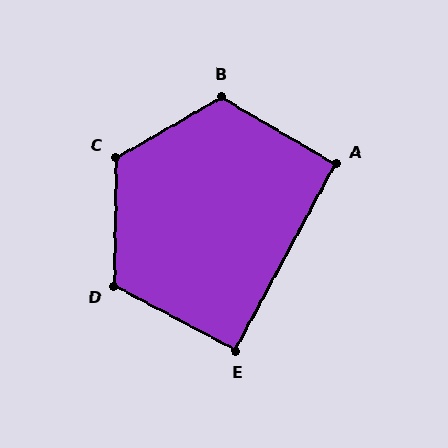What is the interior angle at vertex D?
Approximately 117 degrees (obtuse).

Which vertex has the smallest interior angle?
E, at approximately 91 degrees.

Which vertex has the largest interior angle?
C, at approximately 121 degrees.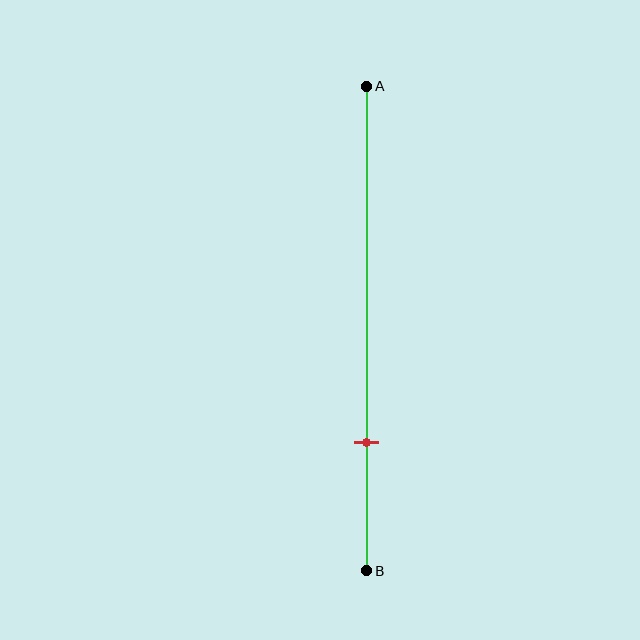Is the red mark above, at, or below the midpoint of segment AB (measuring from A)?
The red mark is below the midpoint of segment AB.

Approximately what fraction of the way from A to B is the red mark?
The red mark is approximately 75% of the way from A to B.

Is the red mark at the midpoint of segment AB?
No, the mark is at about 75% from A, not at the 50% midpoint.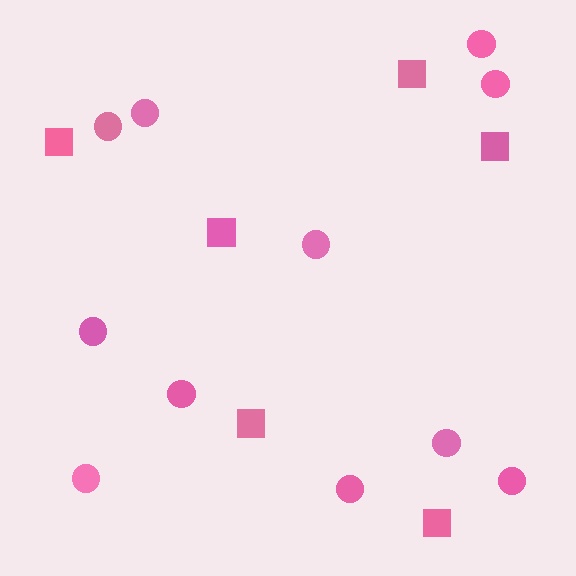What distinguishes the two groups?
There are 2 groups: one group of circles (11) and one group of squares (6).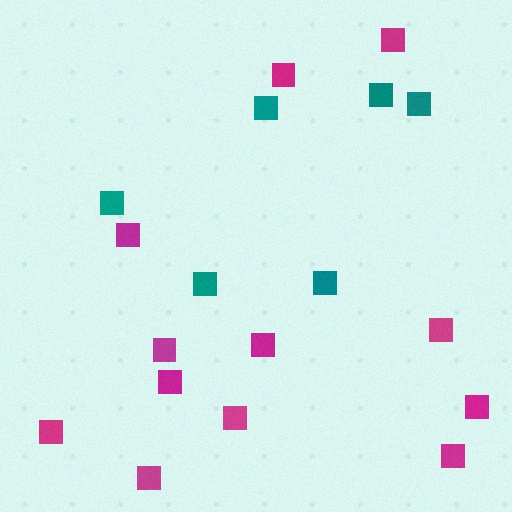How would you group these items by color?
There are 2 groups: one group of teal squares (6) and one group of magenta squares (12).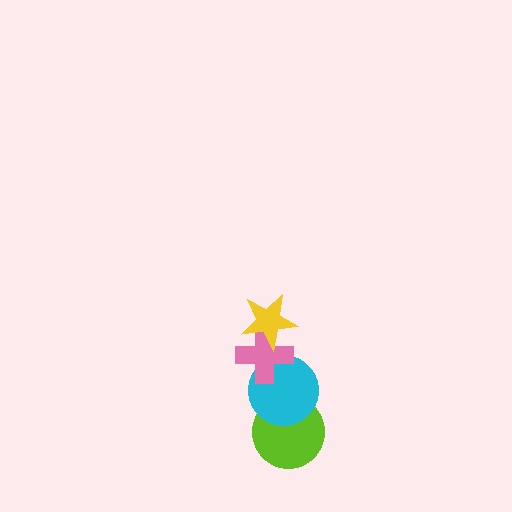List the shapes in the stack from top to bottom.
From top to bottom: the yellow star, the pink cross, the cyan circle, the lime circle.